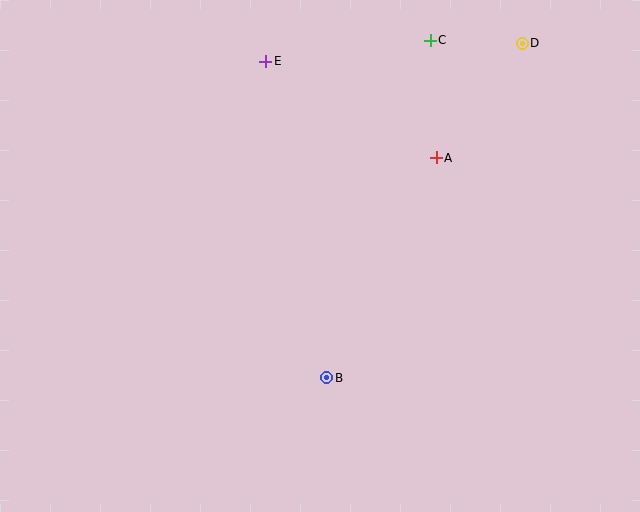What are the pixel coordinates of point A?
Point A is at (436, 158).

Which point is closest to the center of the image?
Point B at (327, 378) is closest to the center.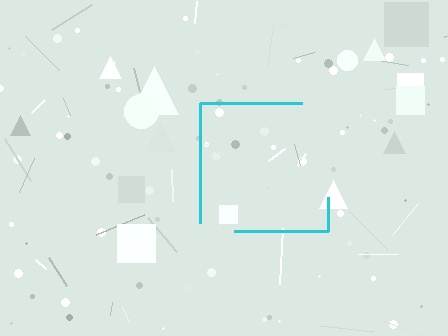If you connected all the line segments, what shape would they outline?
They would outline a square.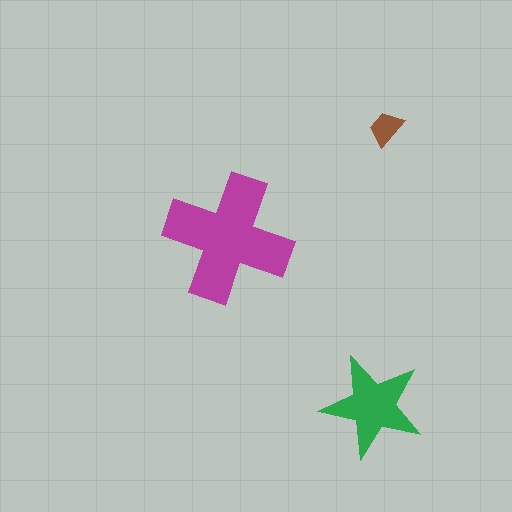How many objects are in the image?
There are 3 objects in the image.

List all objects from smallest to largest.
The brown trapezoid, the green star, the magenta cross.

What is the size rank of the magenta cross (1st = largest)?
1st.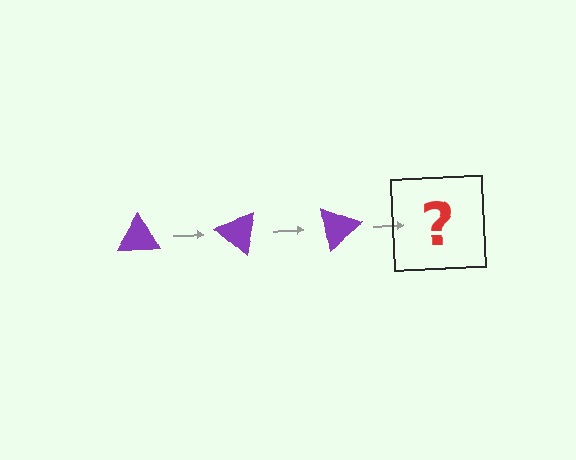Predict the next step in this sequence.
The next step is a purple triangle rotated 120 degrees.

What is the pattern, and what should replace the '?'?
The pattern is that the triangle rotates 40 degrees each step. The '?' should be a purple triangle rotated 120 degrees.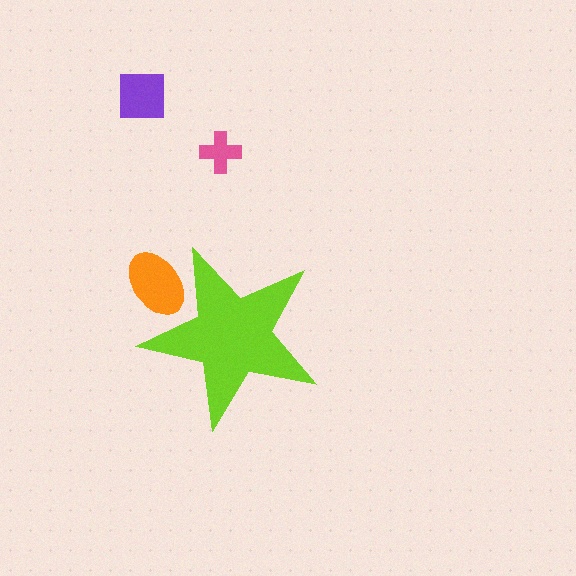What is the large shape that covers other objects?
A lime star.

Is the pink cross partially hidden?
No, the pink cross is fully visible.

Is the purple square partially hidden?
No, the purple square is fully visible.